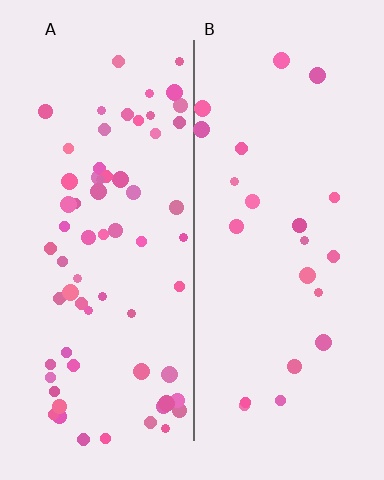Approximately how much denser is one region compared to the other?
Approximately 3.0× — region A over region B.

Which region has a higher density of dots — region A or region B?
A (the left).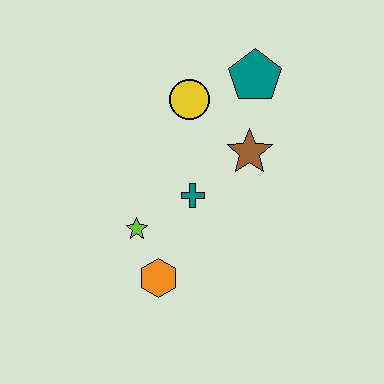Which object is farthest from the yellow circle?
The orange hexagon is farthest from the yellow circle.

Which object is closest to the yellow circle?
The teal pentagon is closest to the yellow circle.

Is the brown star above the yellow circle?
No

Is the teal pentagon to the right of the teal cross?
Yes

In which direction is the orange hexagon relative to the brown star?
The orange hexagon is below the brown star.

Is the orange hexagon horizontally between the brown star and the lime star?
Yes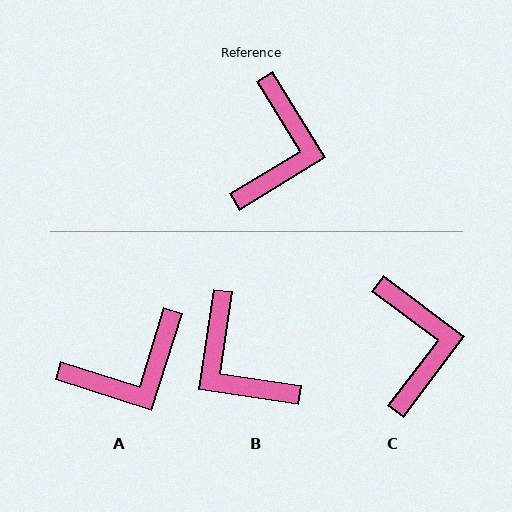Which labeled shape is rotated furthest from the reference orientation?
B, about 130 degrees away.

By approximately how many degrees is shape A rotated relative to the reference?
Approximately 49 degrees clockwise.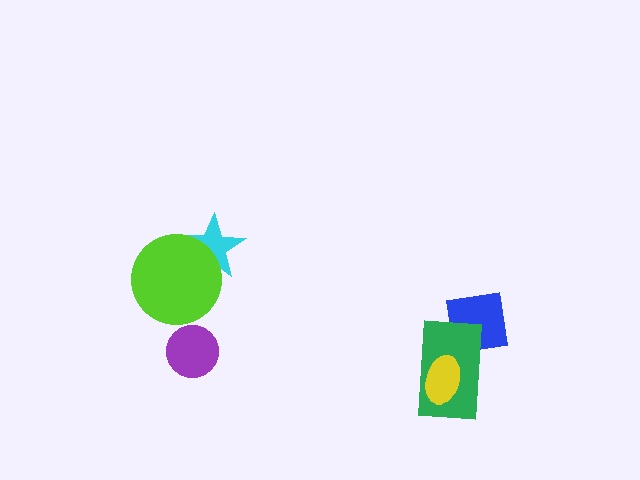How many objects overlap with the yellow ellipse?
1 object overlaps with the yellow ellipse.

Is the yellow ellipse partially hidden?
No, no other shape covers it.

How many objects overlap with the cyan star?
1 object overlaps with the cyan star.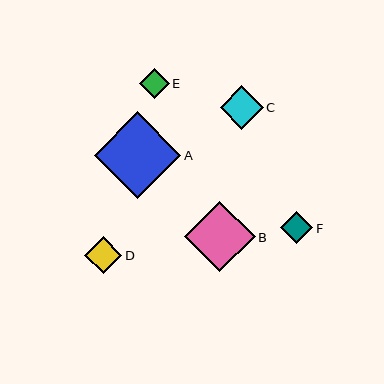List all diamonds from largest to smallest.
From largest to smallest: A, B, C, D, F, E.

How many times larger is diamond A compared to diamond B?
Diamond A is approximately 1.2 times the size of diamond B.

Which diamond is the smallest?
Diamond E is the smallest with a size of approximately 30 pixels.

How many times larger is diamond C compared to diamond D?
Diamond C is approximately 1.2 times the size of diamond D.